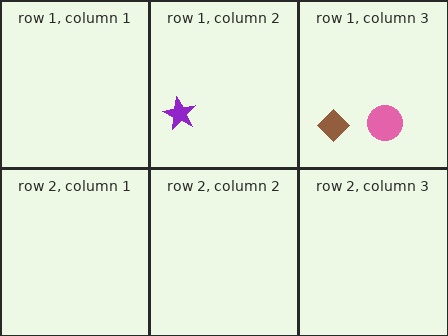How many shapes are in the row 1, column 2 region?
1.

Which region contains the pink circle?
The row 1, column 3 region.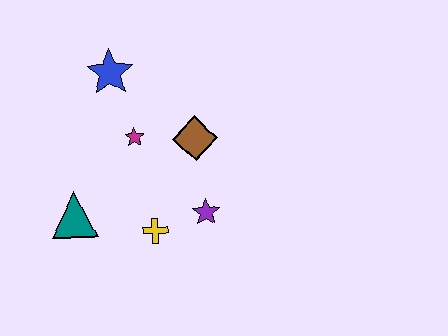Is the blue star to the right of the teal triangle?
Yes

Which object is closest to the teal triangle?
The yellow cross is closest to the teal triangle.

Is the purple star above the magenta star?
No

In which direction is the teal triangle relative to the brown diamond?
The teal triangle is to the left of the brown diamond.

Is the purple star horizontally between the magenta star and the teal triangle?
No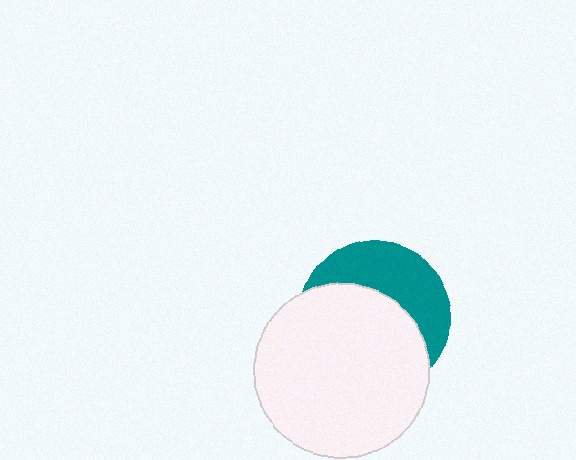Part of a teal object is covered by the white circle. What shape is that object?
It is a circle.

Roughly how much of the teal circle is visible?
A small part of it is visible (roughly 40%).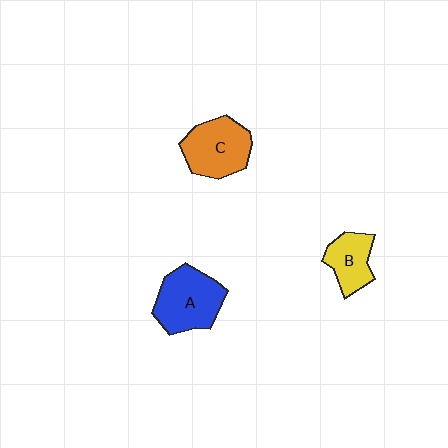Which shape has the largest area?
Shape A (blue).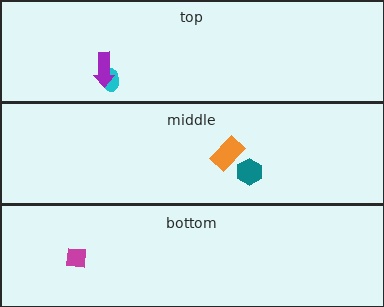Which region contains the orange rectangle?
The middle region.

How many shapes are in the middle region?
2.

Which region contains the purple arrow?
The top region.